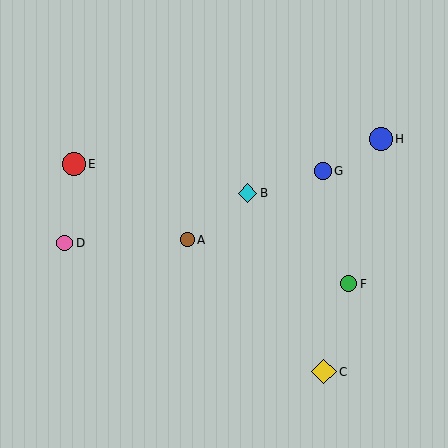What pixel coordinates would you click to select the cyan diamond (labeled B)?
Click at (247, 193) to select the cyan diamond B.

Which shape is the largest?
The yellow diamond (labeled C) is the largest.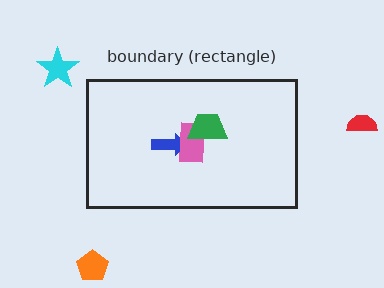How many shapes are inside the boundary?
3 inside, 3 outside.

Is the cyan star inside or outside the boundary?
Outside.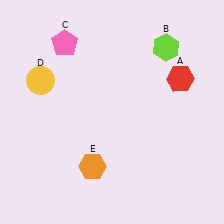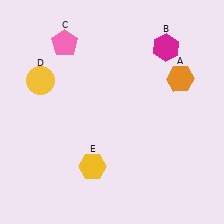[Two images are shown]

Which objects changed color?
A changed from red to orange. B changed from lime to magenta. E changed from orange to yellow.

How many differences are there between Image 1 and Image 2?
There are 3 differences between the two images.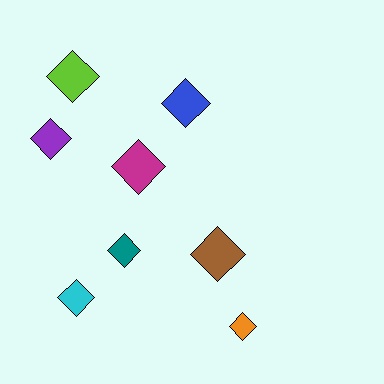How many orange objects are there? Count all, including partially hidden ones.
There is 1 orange object.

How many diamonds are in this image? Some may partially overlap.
There are 8 diamonds.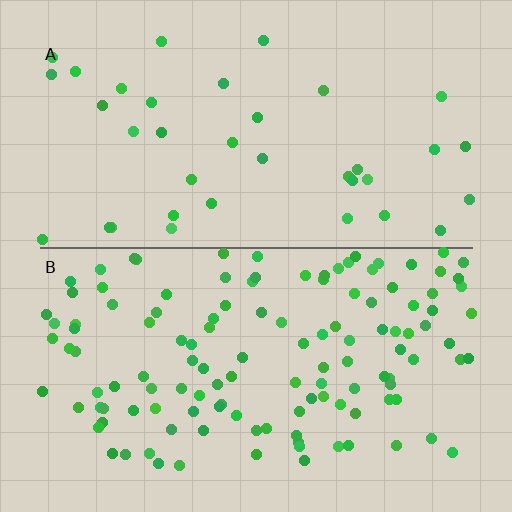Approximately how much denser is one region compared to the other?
Approximately 3.4× — region B over region A.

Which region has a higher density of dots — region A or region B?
B (the bottom).